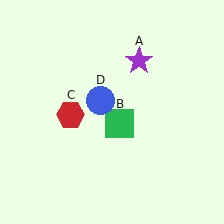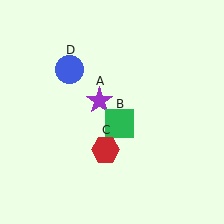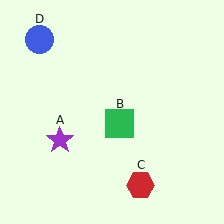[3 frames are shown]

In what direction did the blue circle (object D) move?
The blue circle (object D) moved up and to the left.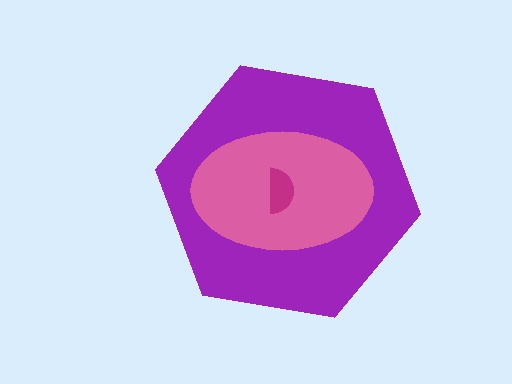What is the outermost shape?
The purple hexagon.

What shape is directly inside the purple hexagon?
The pink ellipse.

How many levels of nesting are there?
3.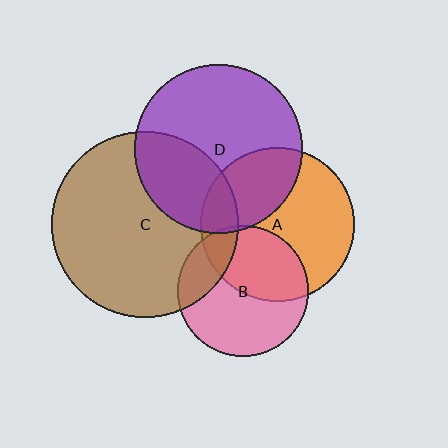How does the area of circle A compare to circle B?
Approximately 1.4 times.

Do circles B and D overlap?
Yes.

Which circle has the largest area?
Circle C (brown).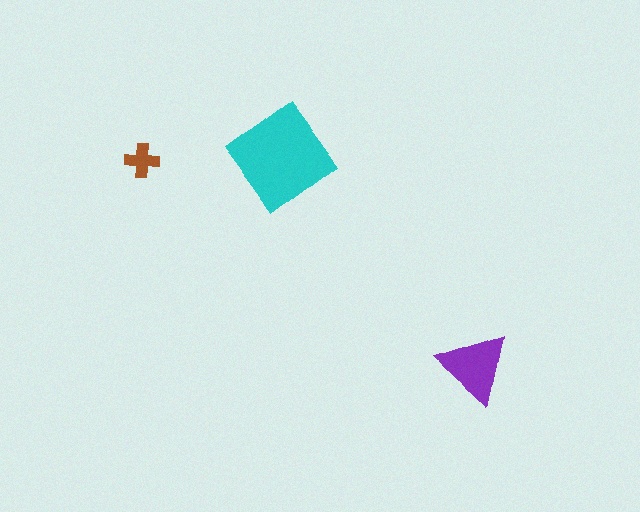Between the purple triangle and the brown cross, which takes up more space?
The purple triangle.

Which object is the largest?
The cyan diamond.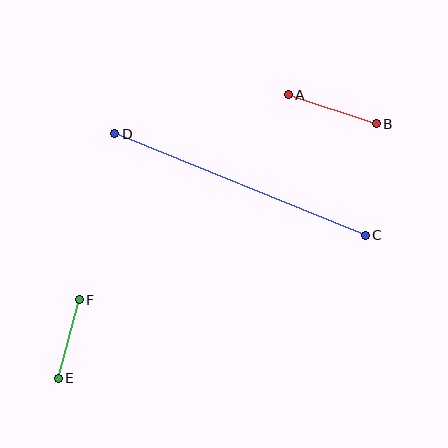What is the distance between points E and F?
The distance is approximately 81 pixels.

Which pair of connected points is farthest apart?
Points C and D are farthest apart.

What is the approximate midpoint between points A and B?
The midpoint is at approximately (332, 109) pixels.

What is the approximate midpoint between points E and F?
The midpoint is at approximately (69, 339) pixels.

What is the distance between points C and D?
The distance is approximately 271 pixels.